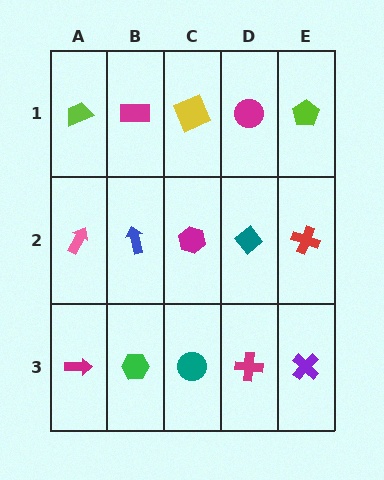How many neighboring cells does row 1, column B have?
3.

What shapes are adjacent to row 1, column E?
A red cross (row 2, column E), a magenta circle (row 1, column D).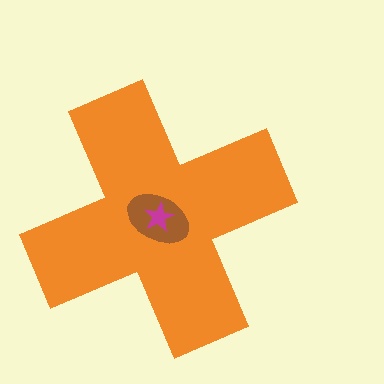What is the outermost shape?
The orange cross.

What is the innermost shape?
The magenta star.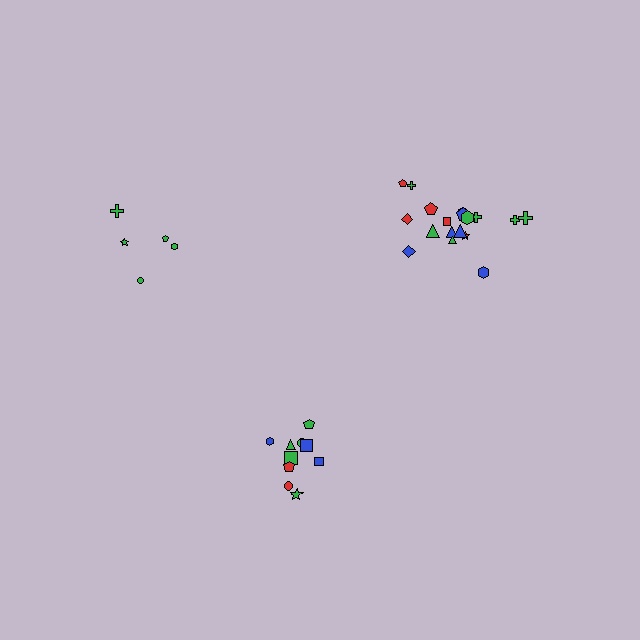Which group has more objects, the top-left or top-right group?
The top-right group.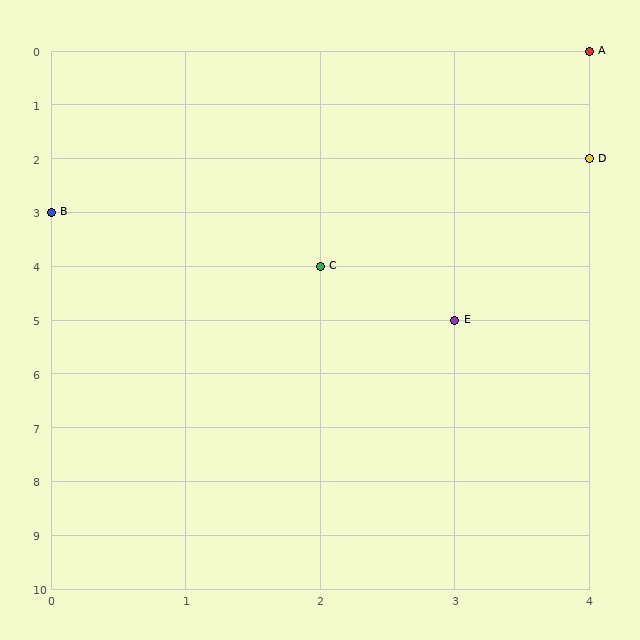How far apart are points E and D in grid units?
Points E and D are 1 column and 3 rows apart (about 3.2 grid units diagonally).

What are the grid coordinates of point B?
Point B is at grid coordinates (0, 3).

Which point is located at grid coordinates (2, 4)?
Point C is at (2, 4).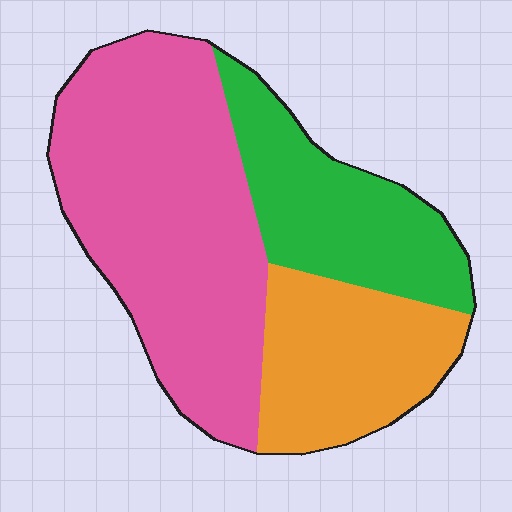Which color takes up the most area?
Pink, at roughly 50%.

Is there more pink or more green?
Pink.